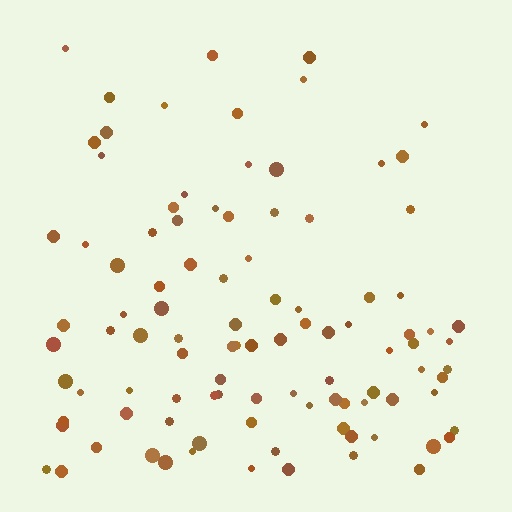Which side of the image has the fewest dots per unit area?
The top.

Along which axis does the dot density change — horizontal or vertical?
Vertical.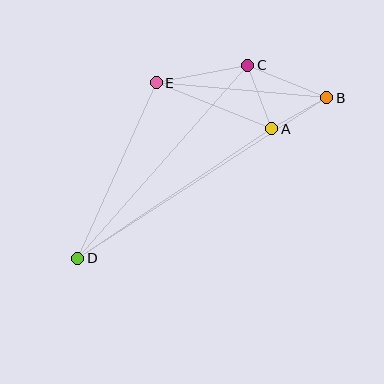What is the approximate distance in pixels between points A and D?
The distance between A and D is approximately 233 pixels.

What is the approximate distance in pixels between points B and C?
The distance between B and C is approximately 86 pixels.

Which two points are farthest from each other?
Points B and D are farthest from each other.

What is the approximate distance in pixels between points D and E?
The distance between D and E is approximately 192 pixels.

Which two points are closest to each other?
Points A and B are closest to each other.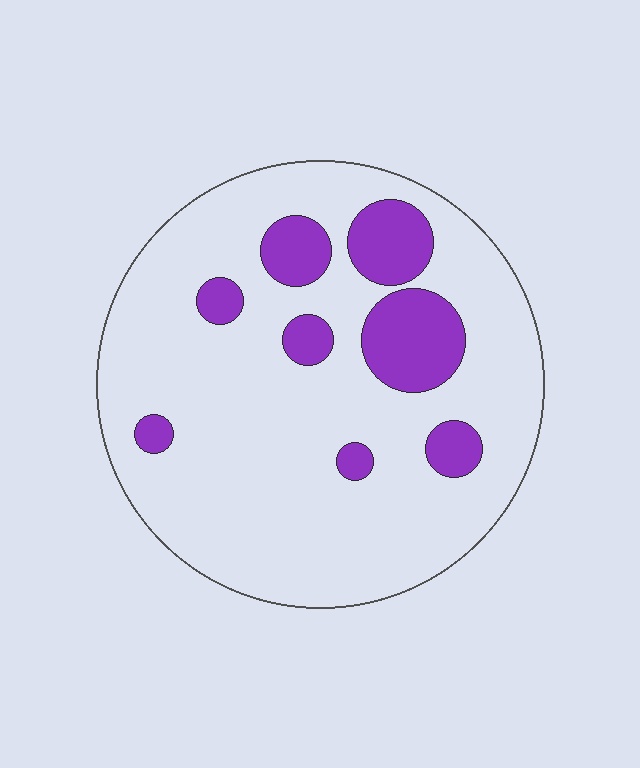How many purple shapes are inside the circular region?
8.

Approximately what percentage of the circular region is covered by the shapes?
Approximately 15%.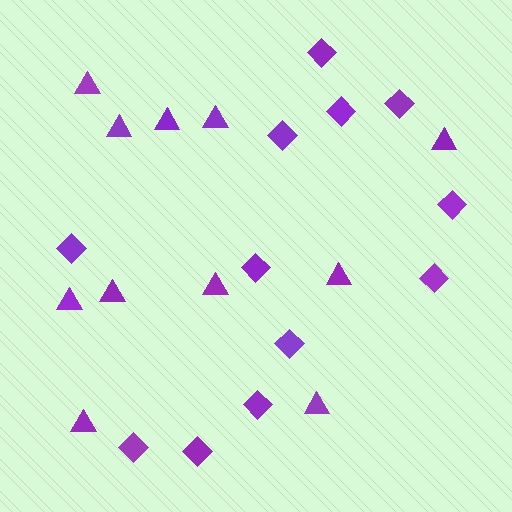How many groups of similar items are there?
There are 2 groups: one group of diamonds (12) and one group of triangles (11).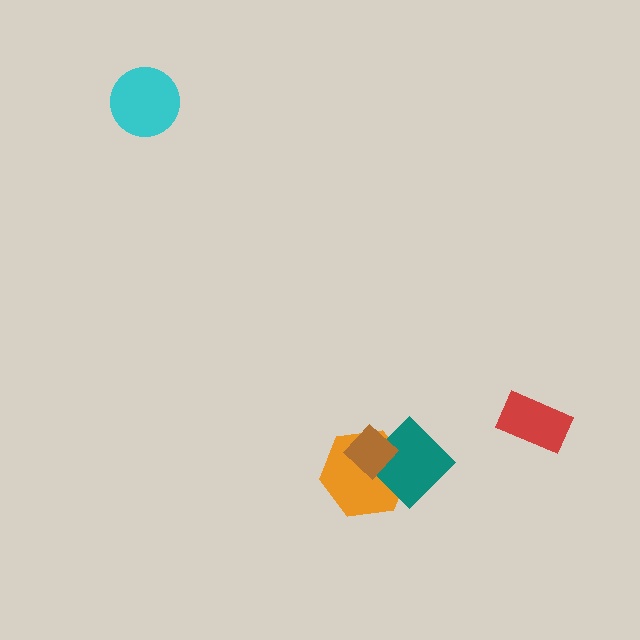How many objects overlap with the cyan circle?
0 objects overlap with the cyan circle.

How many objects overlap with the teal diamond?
2 objects overlap with the teal diamond.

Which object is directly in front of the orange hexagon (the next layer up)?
The teal diamond is directly in front of the orange hexagon.